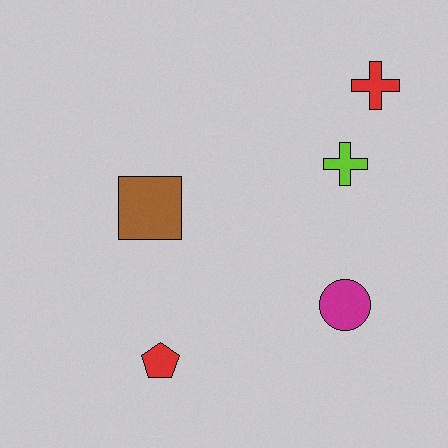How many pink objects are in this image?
There are no pink objects.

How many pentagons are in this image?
There is 1 pentagon.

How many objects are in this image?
There are 5 objects.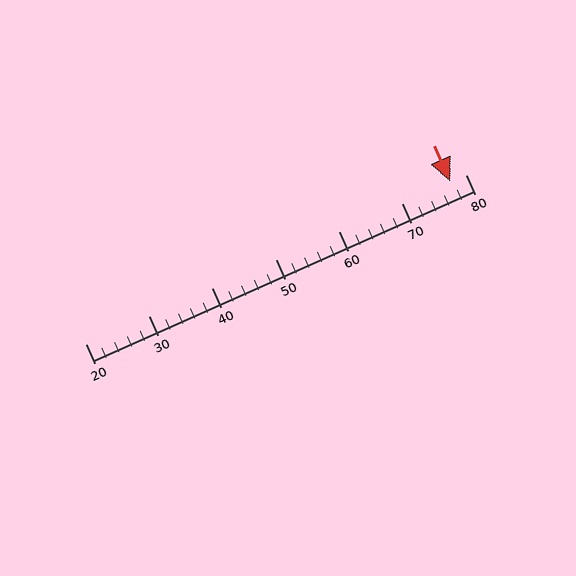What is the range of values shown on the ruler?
The ruler shows values from 20 to 80.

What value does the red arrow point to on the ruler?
The red arrow points to approximately 78.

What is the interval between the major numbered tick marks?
The major tick marks are spaced 10 units apart.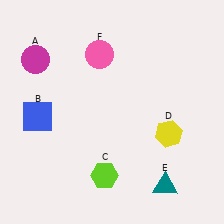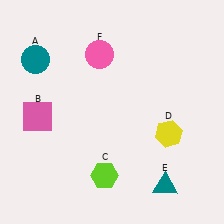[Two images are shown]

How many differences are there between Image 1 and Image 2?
There are 2 differences between the two images.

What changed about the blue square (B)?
In Image 1, B is blue. In Image 2, it changed to pink.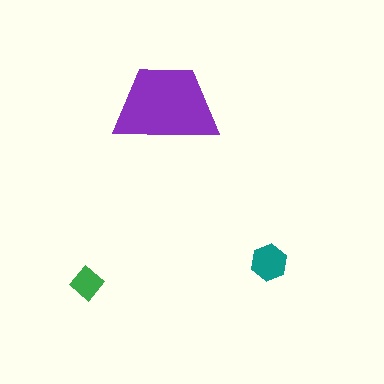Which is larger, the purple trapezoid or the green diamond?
The purple trapezoid.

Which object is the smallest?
The green diamond.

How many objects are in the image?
There are 3 objects in the image.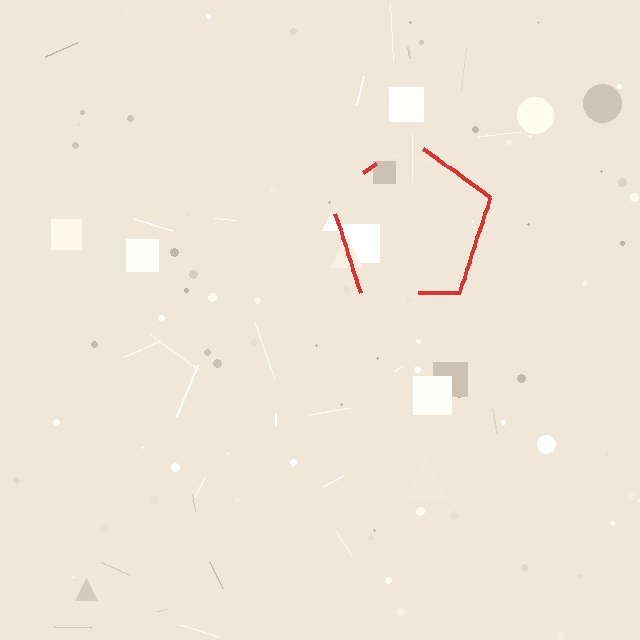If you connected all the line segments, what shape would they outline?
They would outline a pentagon.